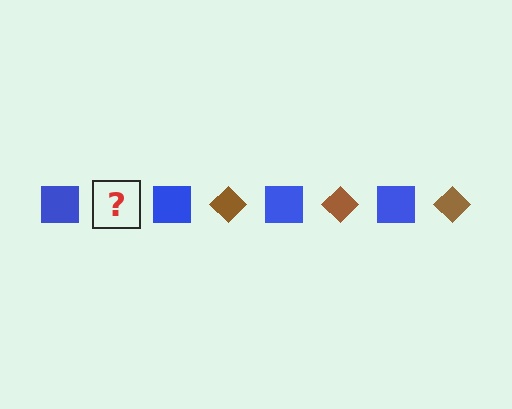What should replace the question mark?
The question mark should be replaced with a brown diamond.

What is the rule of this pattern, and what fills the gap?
The rule is that the pattern alternates between blue square and brown diamond. The gap should be filled with a brown diamond.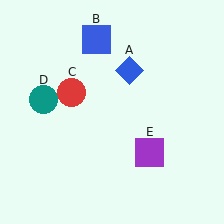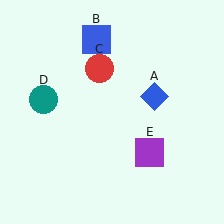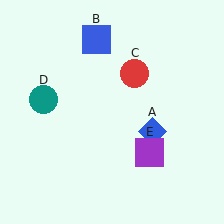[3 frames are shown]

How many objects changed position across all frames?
2 objects changed position: blue diamond (object A), red circle (object C).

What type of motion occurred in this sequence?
The blue diamond (object A), red circle (object C) rotated clockwise around the center of the scene.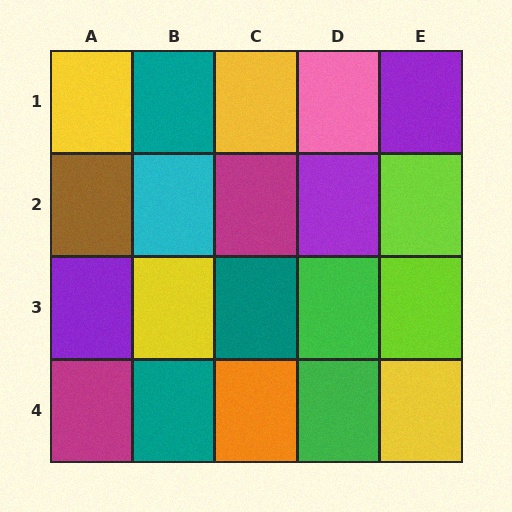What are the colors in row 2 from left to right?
Brown, cyan, magenta, purple, lime.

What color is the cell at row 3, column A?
Purple.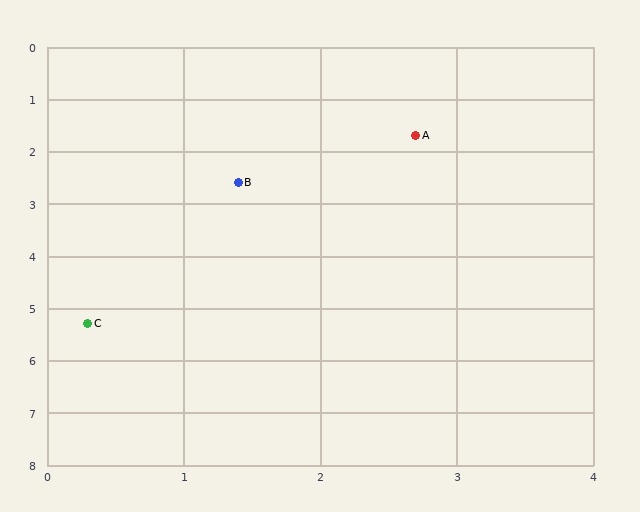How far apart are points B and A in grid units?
Points B and A are about 1.6 grid units apart.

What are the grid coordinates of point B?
Point B is at approximately (1.4, 2.6).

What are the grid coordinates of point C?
Point C is at approximately (0.3, 5.3).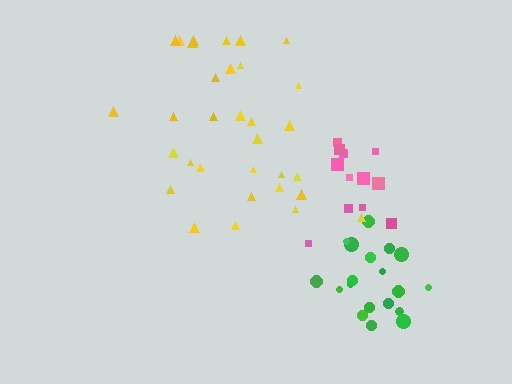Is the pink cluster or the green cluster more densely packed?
Green.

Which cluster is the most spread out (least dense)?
Yellow.